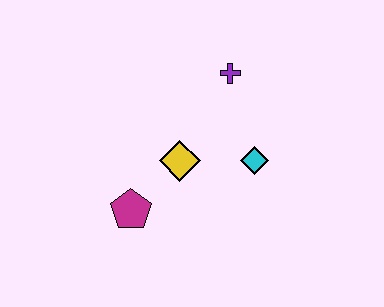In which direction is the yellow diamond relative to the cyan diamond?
The yellow diamond is to the left of the cyan diamond.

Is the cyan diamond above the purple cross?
No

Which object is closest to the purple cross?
The cyan diamond is closest to the purple cross.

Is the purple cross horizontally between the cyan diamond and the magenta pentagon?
Yes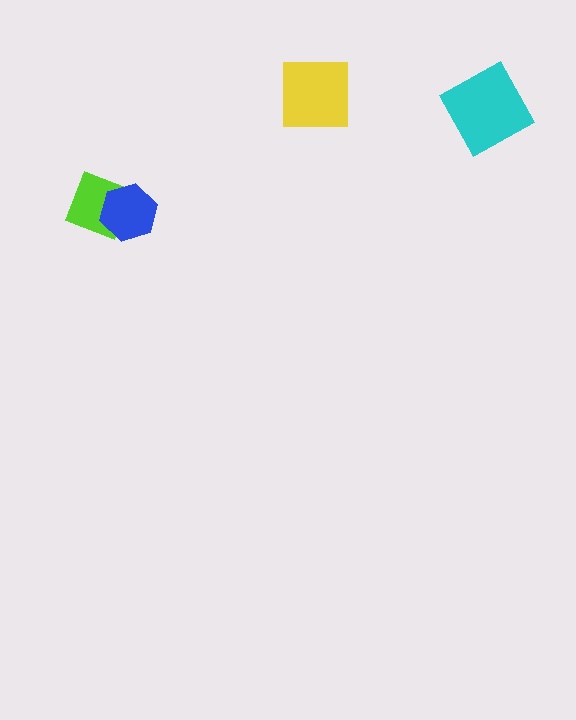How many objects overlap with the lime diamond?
1 object overlaps with the lime diamond.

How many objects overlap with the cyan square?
0 objects overlap with the cyan square.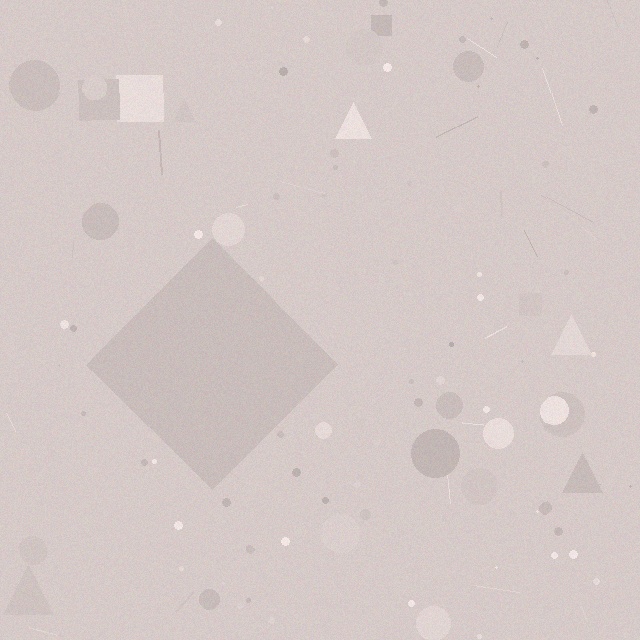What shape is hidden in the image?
A diamond is hidden in the image.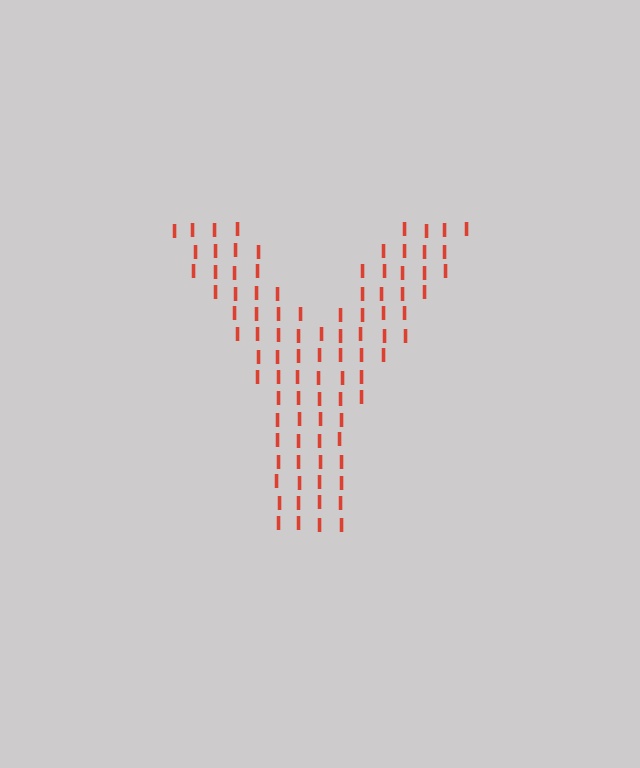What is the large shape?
The large shape is the letter Y.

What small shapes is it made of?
It is made of small letter I's.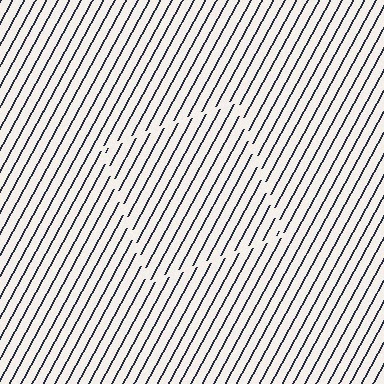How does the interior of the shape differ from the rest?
The interior of the shape contains the same grating, shifted by half a period — the contour is defined by the phase discontinuity where line-ends from the inner and outer gratings abut.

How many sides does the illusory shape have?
4 sides — the line-ends trace a square.